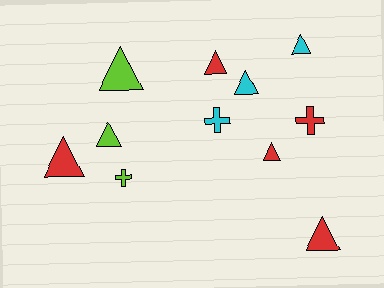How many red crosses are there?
There is 1 red cross.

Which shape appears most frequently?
Triangle, with 8 objects.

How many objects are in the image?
There are 11 objects.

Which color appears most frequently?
Red, with 5 objects.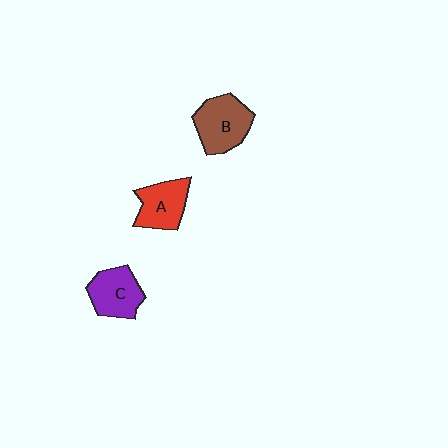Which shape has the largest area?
Shape B (brown).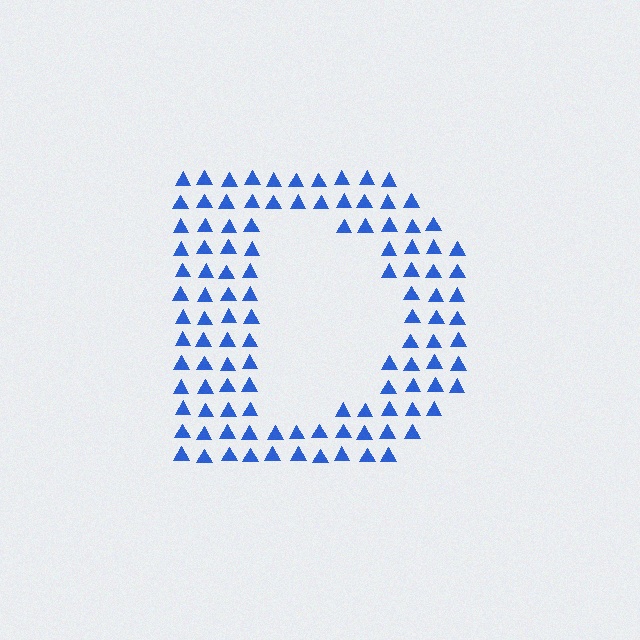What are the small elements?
The small elements are triangles.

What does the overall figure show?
The overall figure shows the letter D.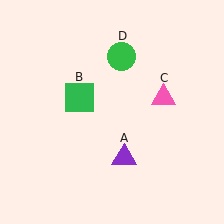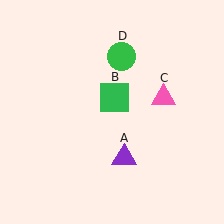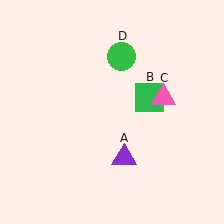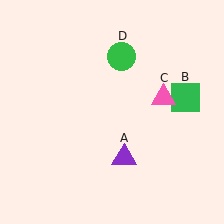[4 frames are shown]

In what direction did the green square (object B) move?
The green square (object B) moved right.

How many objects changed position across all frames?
1 object changed position: green square (object B).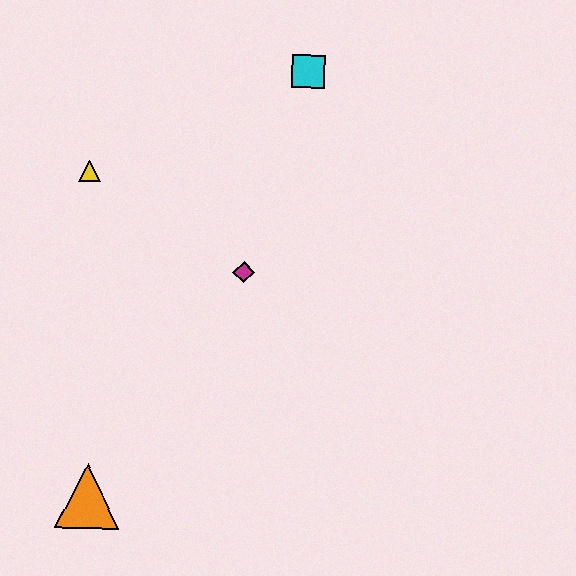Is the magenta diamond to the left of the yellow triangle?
No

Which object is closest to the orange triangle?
The magenta diamond is closest to the orange triangle.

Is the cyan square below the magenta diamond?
No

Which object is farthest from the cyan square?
The orange triangle is farthest from the cyan square.